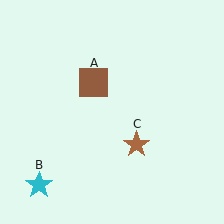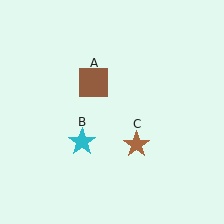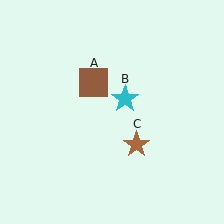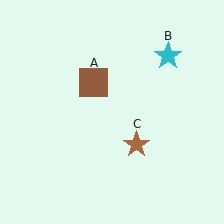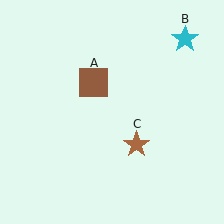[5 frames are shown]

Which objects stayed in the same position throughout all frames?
Brown square (object A) and brown star (object C) remained stationary.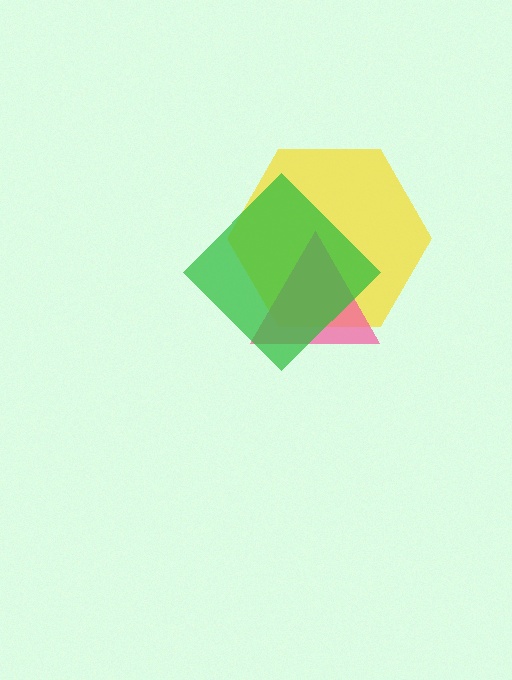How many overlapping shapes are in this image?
There are 3 overlapping shapes in the image.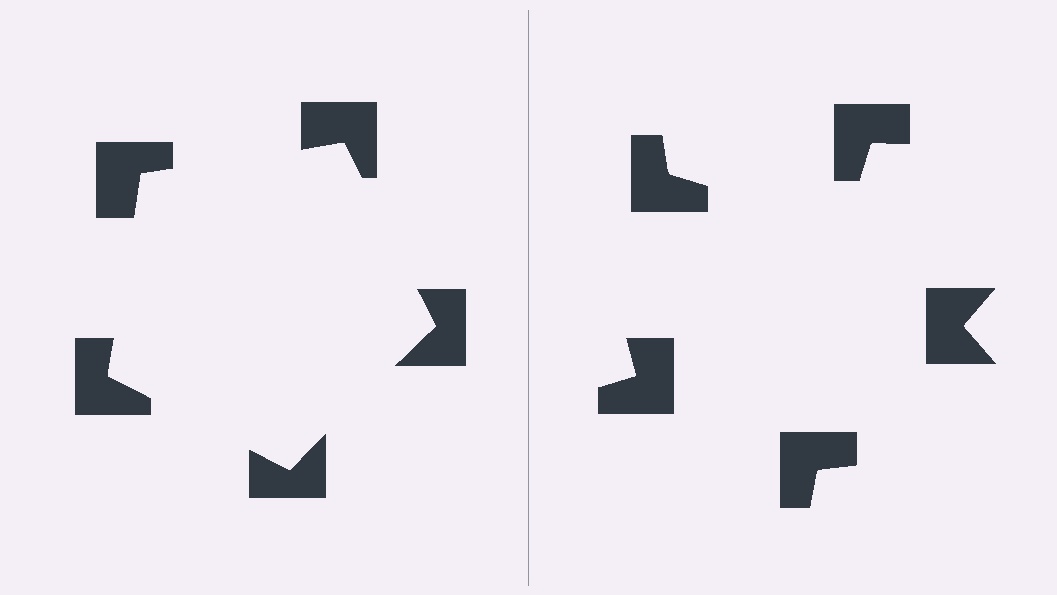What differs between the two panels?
The notched squares are positioned identically on both sides; only the wedge orientations differ. On the left they align to a pentagon; on the right they are misaligned.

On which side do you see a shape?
An illusory pentagon appears on the left side. On the right side the wedge cuts are rotated, so no coherent shape forms.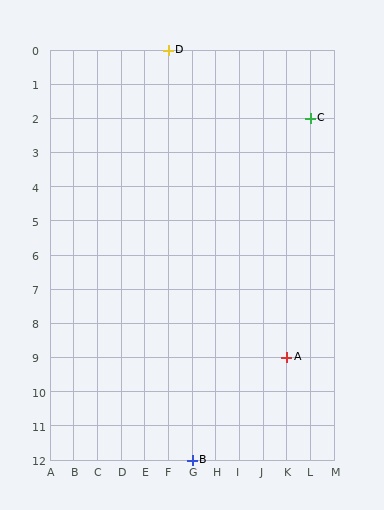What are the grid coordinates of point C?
Point C is at grid coordinates (L, 2).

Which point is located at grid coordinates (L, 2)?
Point C is at (L, 2).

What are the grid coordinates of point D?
Point D is at grid coordinates (F, 0).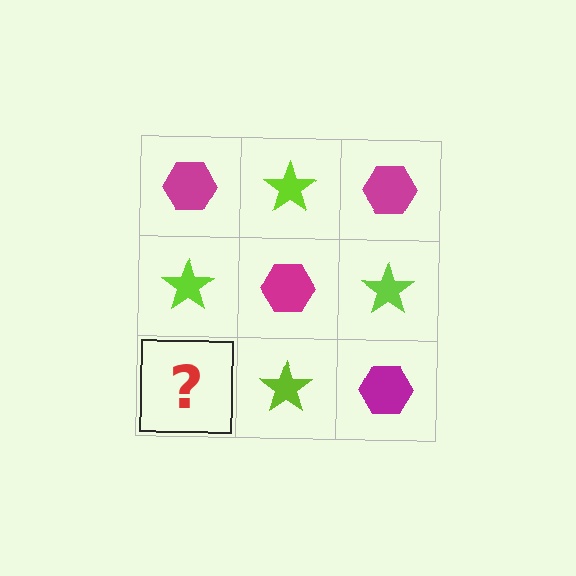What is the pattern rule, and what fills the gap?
The rule is that it alternates magenta hexagon and lime star in a checkerboard pattern. The gap should be filled with a magenta hexagon.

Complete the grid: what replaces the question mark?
The question mark should be replaced with a magenta hexagon.